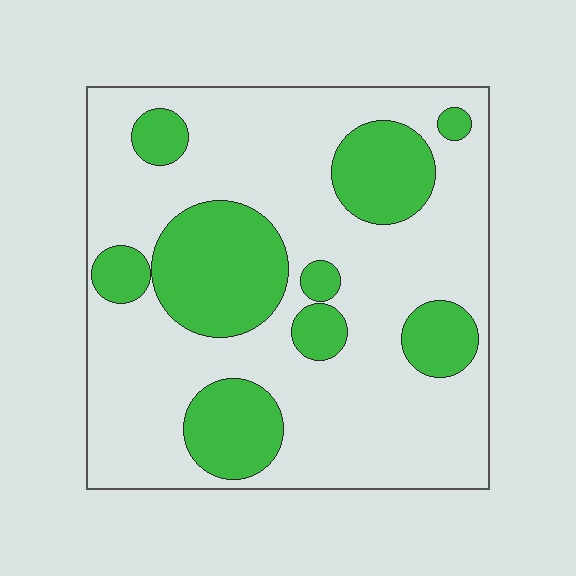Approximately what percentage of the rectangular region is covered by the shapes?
Approximately 30%.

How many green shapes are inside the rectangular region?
9.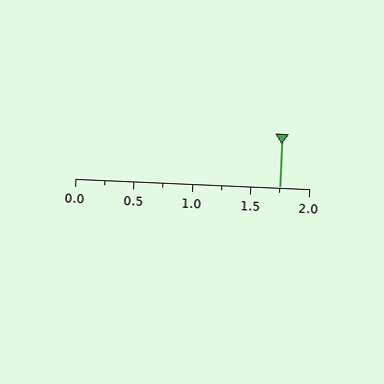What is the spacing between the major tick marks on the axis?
The major ticks are spaced 0.5 apart.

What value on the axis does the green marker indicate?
The marker indicates approximately 1.75.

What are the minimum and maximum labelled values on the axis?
The axis runs from 0.0 to 2.0.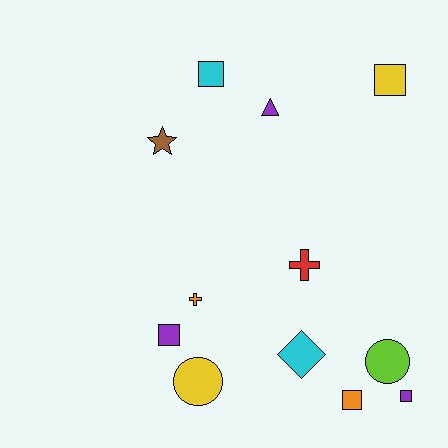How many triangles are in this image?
There is 1 triangle.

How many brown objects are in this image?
There is 1 brown object.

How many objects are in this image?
There are 12 objects.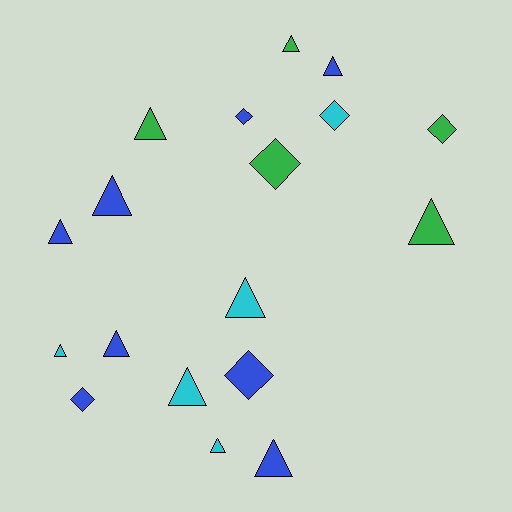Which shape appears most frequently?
Triangle, with 12 objects.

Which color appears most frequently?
Blue, with 8 objects.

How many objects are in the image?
There are 18 objects.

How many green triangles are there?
There are 3 green triangles.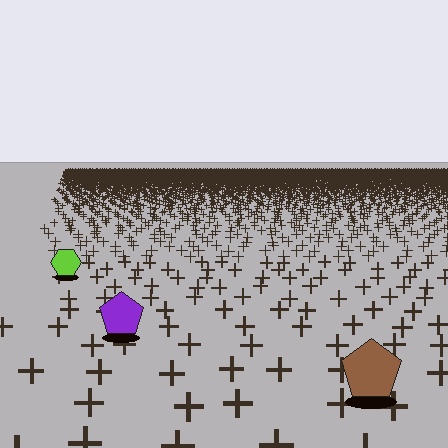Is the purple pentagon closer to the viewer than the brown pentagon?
No. The brown pentagon is closer — you can tell from the texture gradient: the ground texture is coarser near it.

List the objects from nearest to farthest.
From nearest to farthest: the brown pentagon, the purple pentagon, the lime hexagon.